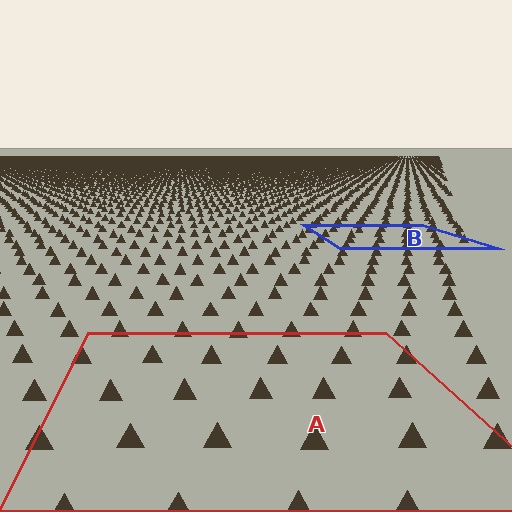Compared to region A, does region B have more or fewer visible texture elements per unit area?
Region B has more texture elements per unit area — they are packed more densely because it is farther away.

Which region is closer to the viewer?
Region A is closer. The texture elements there are larger and more spread out.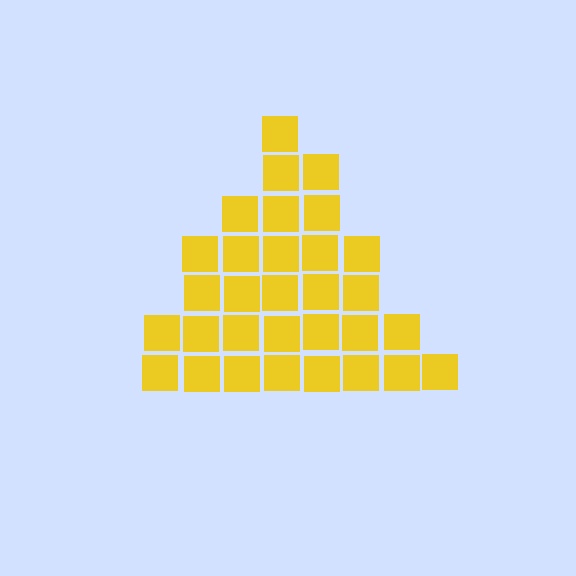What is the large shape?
The large shape is a triangle.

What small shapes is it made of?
It is made of small squares.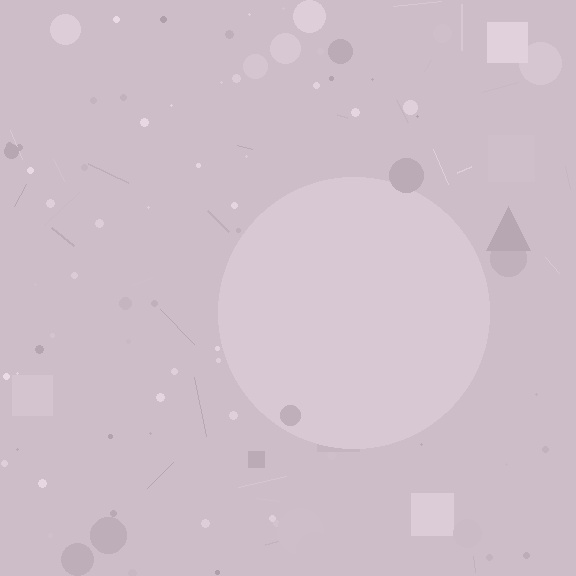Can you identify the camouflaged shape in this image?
The camouflaged shape is a circle.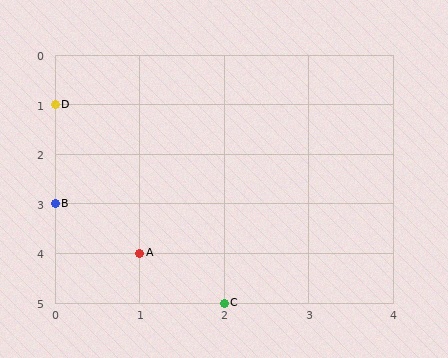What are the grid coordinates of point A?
Point A is at grid coordinates (1, 4).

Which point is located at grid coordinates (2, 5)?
Point C is at (2, 5).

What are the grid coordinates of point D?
Point D is at grid coordinates (0, 1).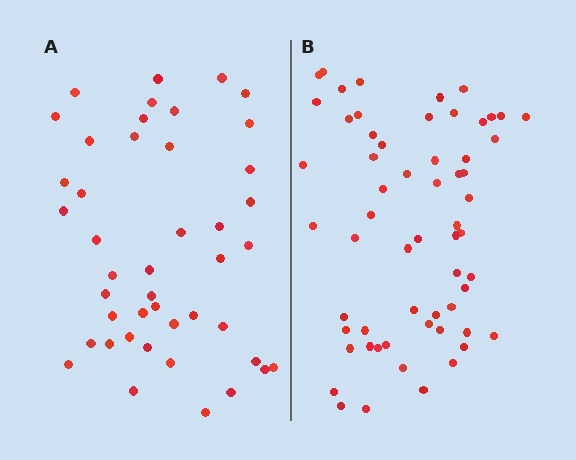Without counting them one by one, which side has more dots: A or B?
Region B (the right region) has more dots.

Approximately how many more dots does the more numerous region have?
Region B has approximately 15 more dots than region A.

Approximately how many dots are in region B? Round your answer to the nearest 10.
About 60 dots.